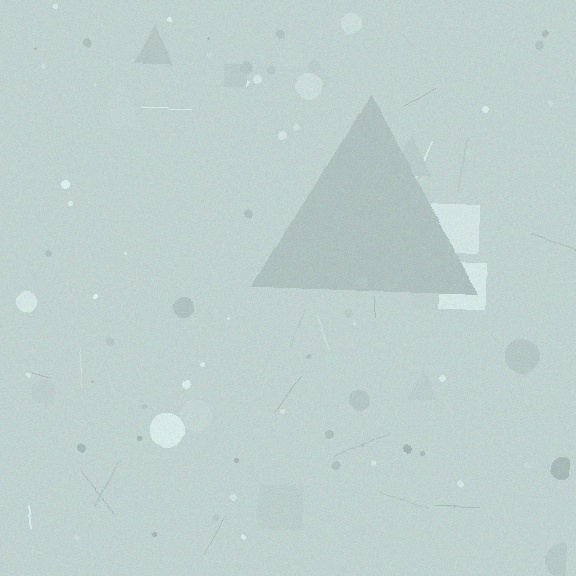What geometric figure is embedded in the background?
A triangle is embedded in the background.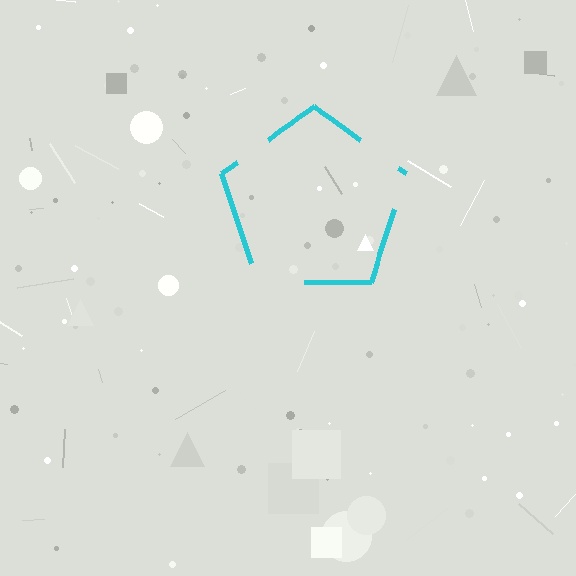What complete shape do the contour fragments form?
The contour fragments form a pentagon.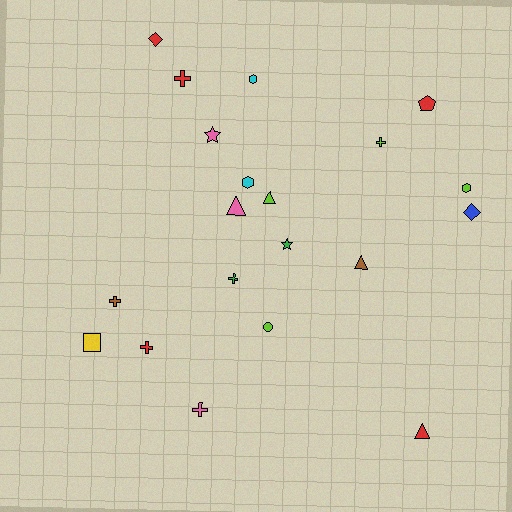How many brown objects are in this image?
There are 2 brown objects.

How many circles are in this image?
There is 1 circle.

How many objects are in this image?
There are 20 objects.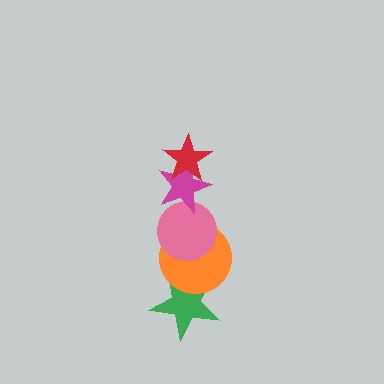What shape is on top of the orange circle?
The pink circle is on top of the orange circle.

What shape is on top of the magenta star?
The red star is on top of the magenta star.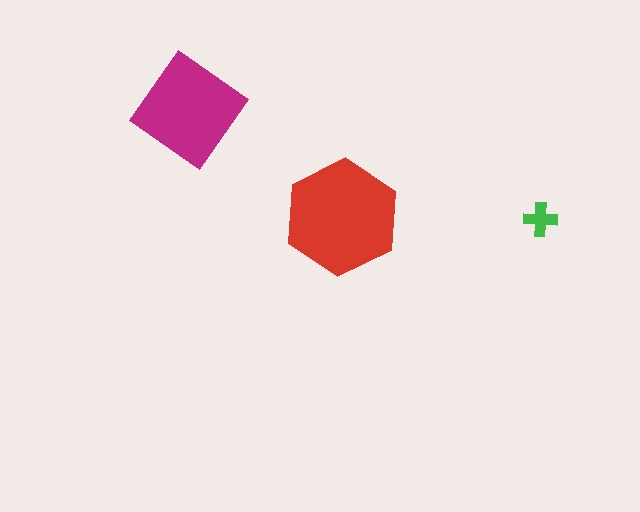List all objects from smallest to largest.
The green cross, the magenta diamond, the red hexagon.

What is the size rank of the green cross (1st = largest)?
3rd.